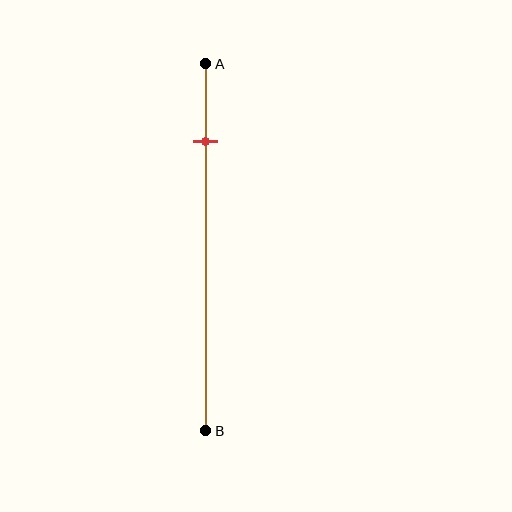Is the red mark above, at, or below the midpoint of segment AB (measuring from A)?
The red mark is above the midpoint of segment AB.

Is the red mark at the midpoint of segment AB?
No, the mark is at about 20% from A, not at the 50% midpoint.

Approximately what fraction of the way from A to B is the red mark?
The red mark is approximately 20% of the way from A to B.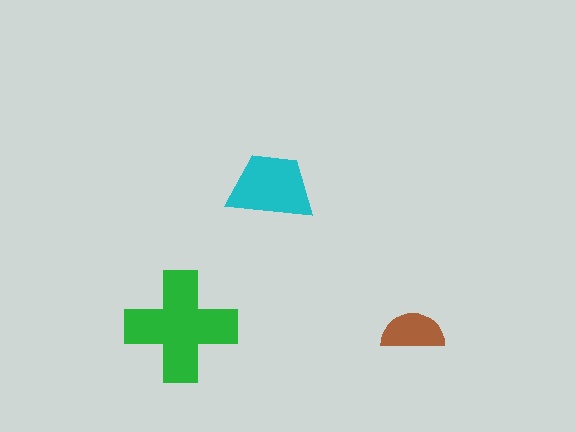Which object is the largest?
The green cross.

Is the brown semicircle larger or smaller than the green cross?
Smaller.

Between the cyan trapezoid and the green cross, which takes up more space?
The green cross.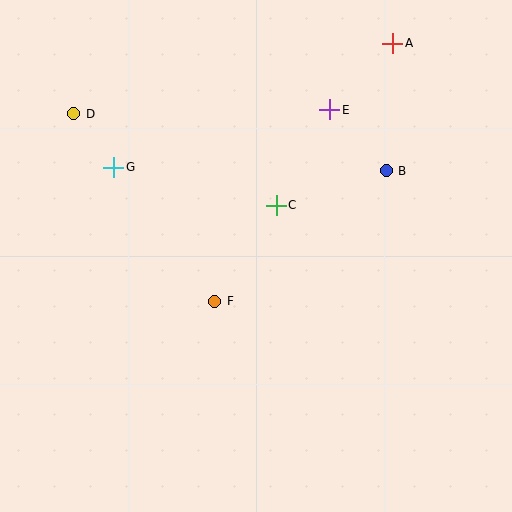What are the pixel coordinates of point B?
Point B is at (386, 171).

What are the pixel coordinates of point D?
Point D is at (74, 114).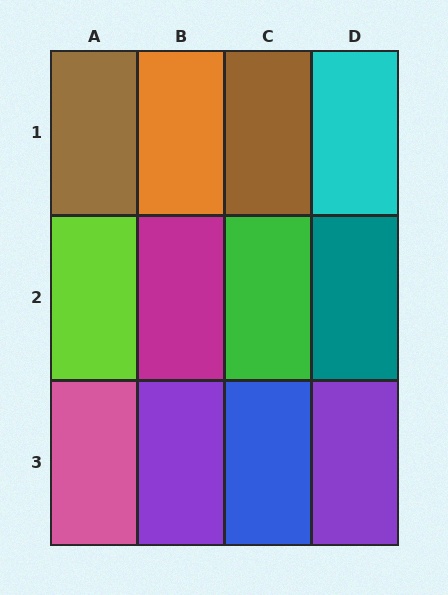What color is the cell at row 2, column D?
Teal.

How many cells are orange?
1 cell is orange.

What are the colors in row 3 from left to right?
Pink, purple, blue, purple.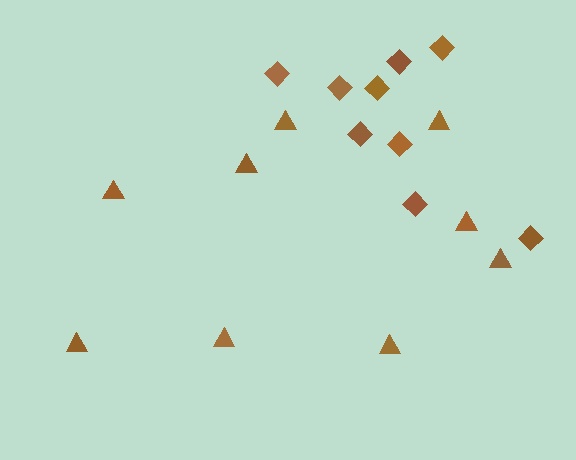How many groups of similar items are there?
There are 2 groups: one group of diamonds (9) and one group of triangles (9).